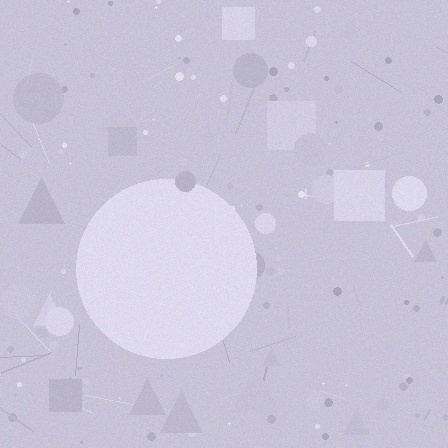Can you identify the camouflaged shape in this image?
The camouflaged shape is a circle.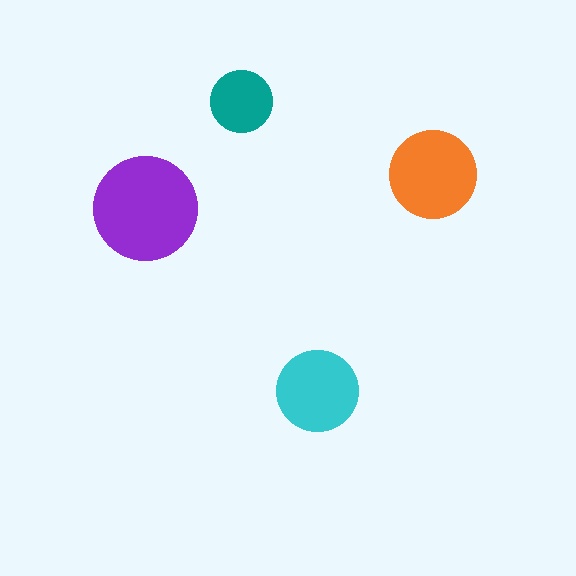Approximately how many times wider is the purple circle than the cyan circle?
About 1.5 times wider.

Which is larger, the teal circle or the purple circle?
The purple one.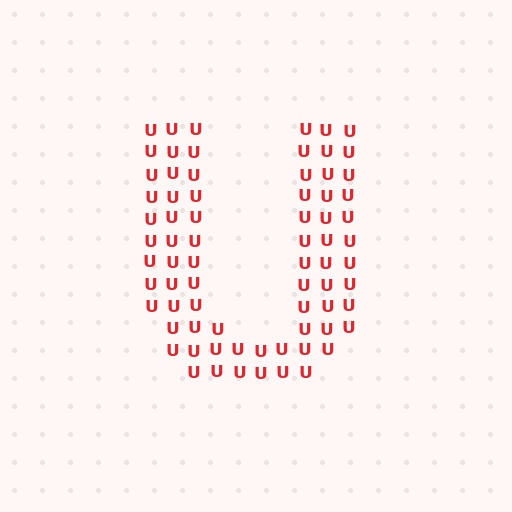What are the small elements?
The small elements are letter U's.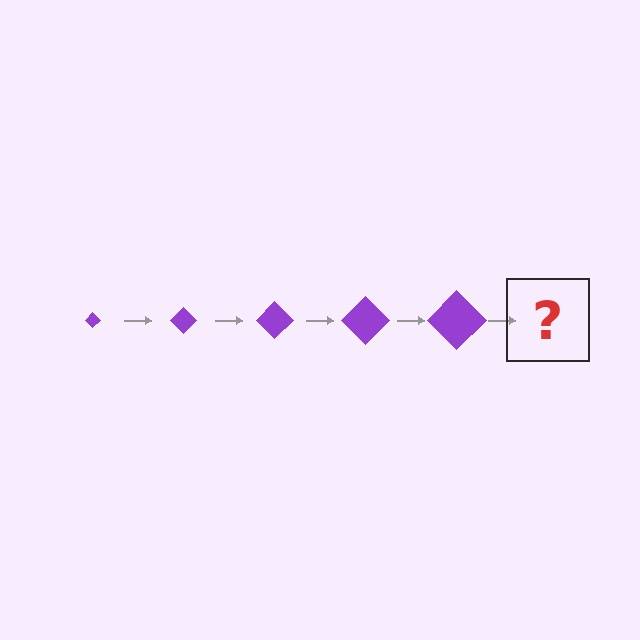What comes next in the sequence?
The next element should be a purple diamond, larger than the previous one.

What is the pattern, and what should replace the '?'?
The pattern is that the diamond gets progressively larger each step. The '?' should be a purple diamond, larger than the previous one.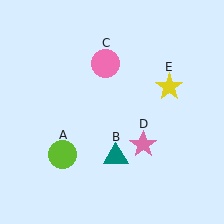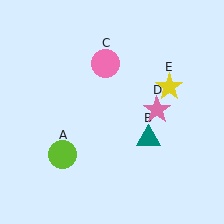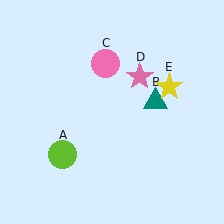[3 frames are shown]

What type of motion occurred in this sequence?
The teal triangle (object B), pink star (object D) rotated counterclockwise around the center of the scene.